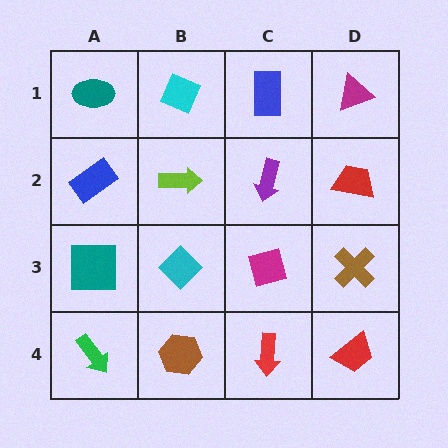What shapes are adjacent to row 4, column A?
A teal square (row 3, column A), a brown hexagon (row 4, column B).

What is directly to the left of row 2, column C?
A lime arrow.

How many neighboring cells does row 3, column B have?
4.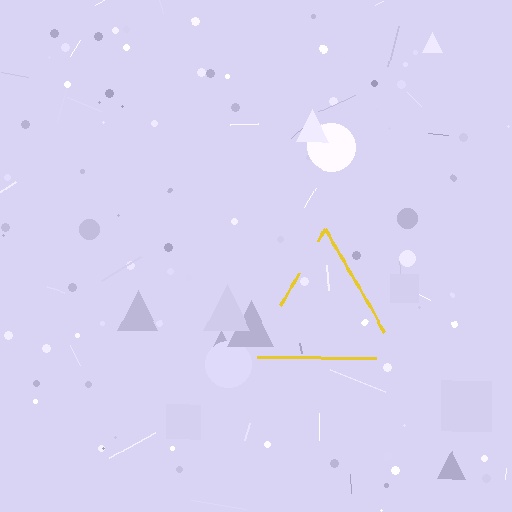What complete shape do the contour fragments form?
The contour fragments form a triangle.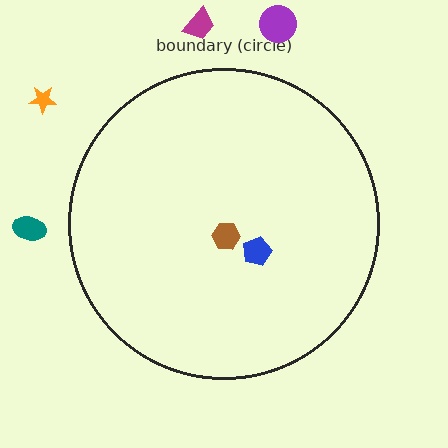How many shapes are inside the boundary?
2 inside, 4 outside.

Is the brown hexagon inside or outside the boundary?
Inside.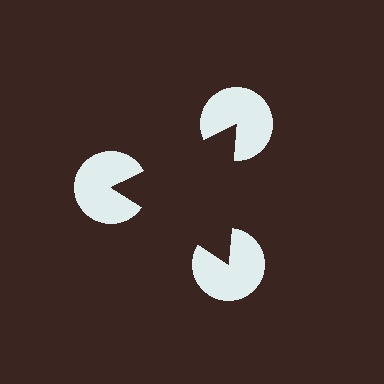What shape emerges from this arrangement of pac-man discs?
An illusory triangle — its edges are inferred from the aligned wedge cuts in the pac-man discs, not physically drawn.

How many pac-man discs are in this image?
There are 3 — one at each vertex of the illusory triangle.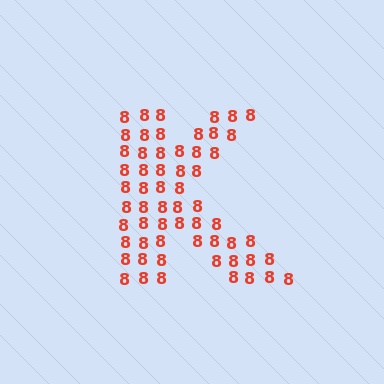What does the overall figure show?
The overall figure shows the letter K.